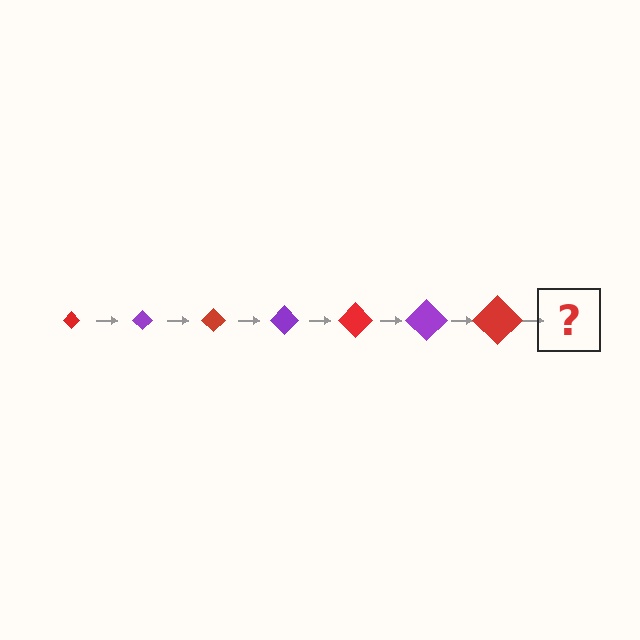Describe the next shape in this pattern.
It should be a purple diamond, larger than the previous one.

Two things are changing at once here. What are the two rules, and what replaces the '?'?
The two rules are that the diamond grows larger each step and the color cycles through red and purple. The '?' should be a purple diamond, larger than the previous one.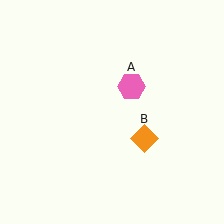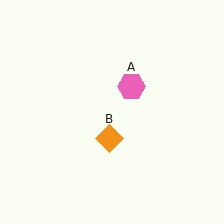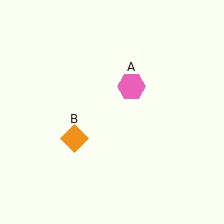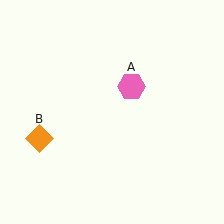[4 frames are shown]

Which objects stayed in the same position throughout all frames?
Pink hexagon (object A) remained stationary.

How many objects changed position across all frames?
1 object changed position: orange diamond (object B).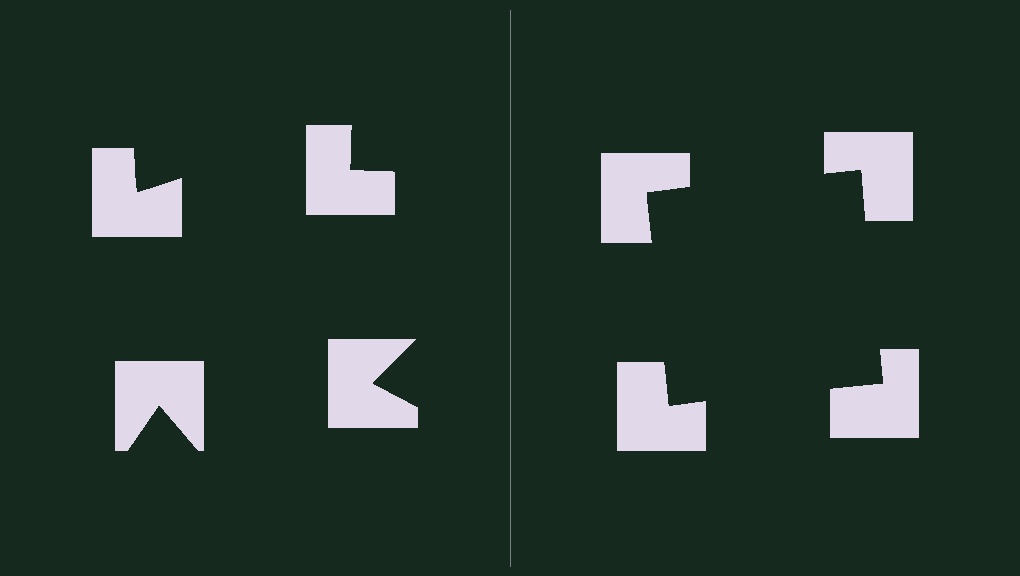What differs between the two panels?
The notched squares are positioned identically on both sides; only the wedge orientations differ. On the right they align to a square; on the left they are misaligned.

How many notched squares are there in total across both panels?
8 — 4 on each side.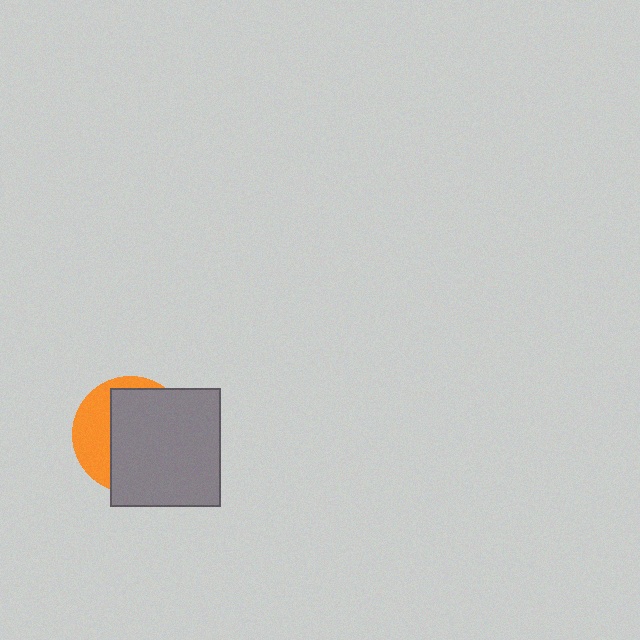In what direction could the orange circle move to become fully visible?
The orange circle could move left. That would shift it out from behind the gray rectangle entirely.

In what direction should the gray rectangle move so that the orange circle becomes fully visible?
The gray rectangle should move right. That is the shortest direction to clear the overlap and leave the orange circle fully visible.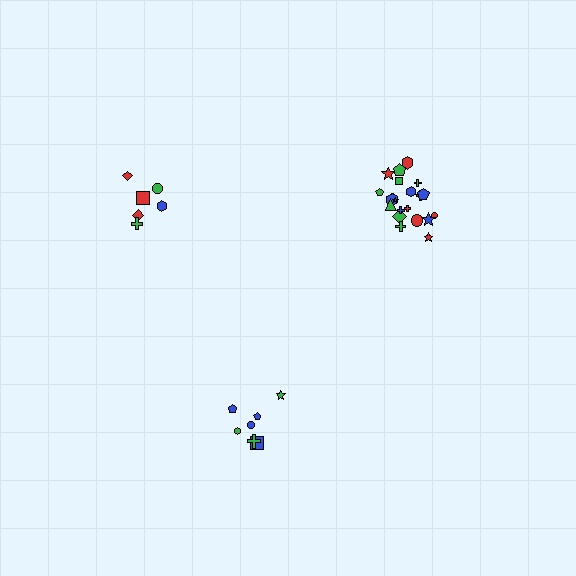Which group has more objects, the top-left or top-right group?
The top-right group.